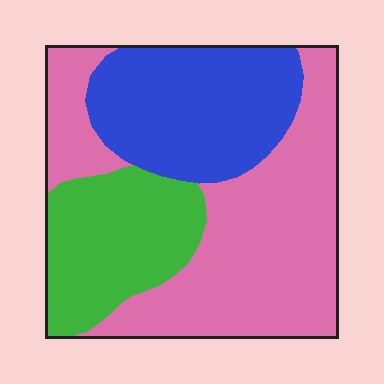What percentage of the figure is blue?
Blue covers around 30% of the figure.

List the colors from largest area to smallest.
From largest to smallest: pink, blue, green.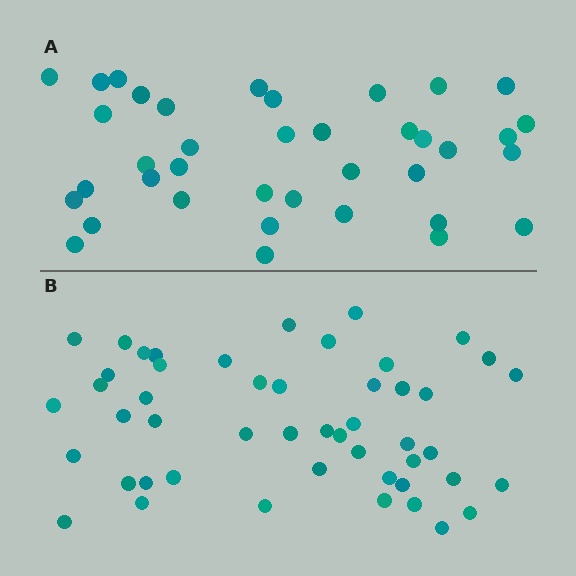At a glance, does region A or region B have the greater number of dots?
Region B (the bottom region) has more dots.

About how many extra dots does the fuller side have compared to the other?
Region B has roughly 12 or so more dots than region A.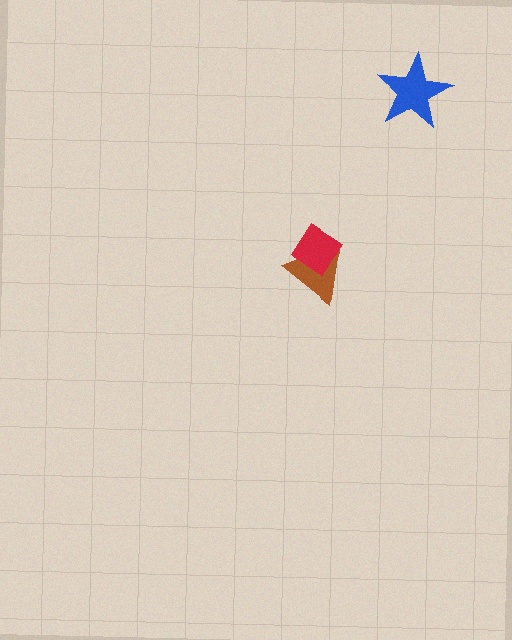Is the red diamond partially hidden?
No, no other shape covers it.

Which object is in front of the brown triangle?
The red diamond is in front of the brown triangle.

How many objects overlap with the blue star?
0 objects overlap with the blue star.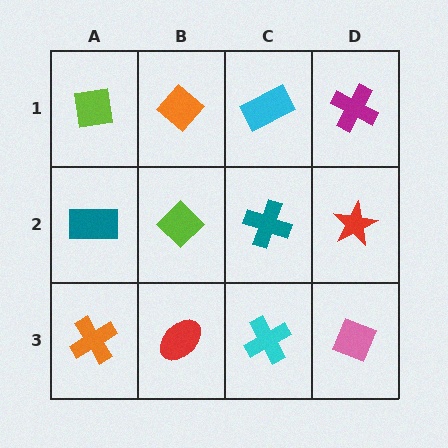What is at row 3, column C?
A cyan cross.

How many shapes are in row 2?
4 shapes.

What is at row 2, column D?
A red star.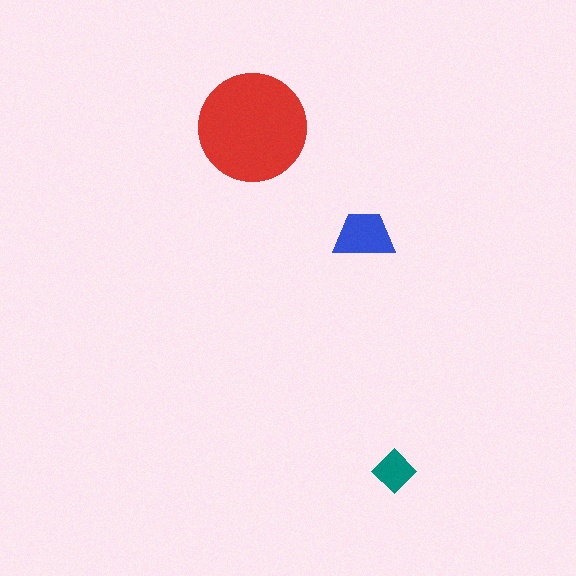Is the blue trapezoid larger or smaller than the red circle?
Smaller.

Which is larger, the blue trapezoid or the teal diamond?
The blue trapezoid.